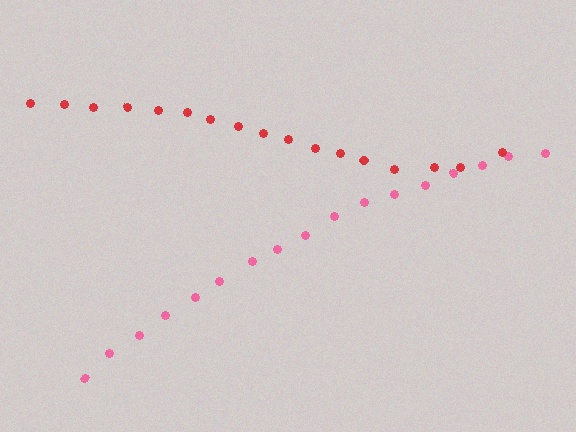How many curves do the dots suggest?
There are 2 distinct paths.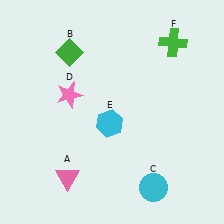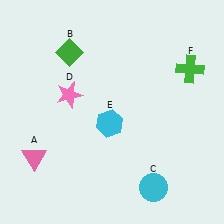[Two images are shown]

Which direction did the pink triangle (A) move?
The pink triangle (A) moved left.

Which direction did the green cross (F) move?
The green cross (F) moved down.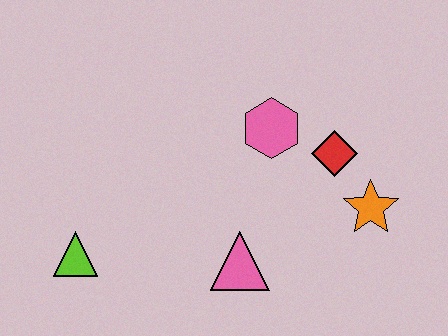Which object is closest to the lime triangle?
The pink triangle is closest to the lime triangle.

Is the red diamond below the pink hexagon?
Yes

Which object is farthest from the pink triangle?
The lime triangle is farthest from the pink triangle.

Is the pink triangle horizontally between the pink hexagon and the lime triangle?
Yes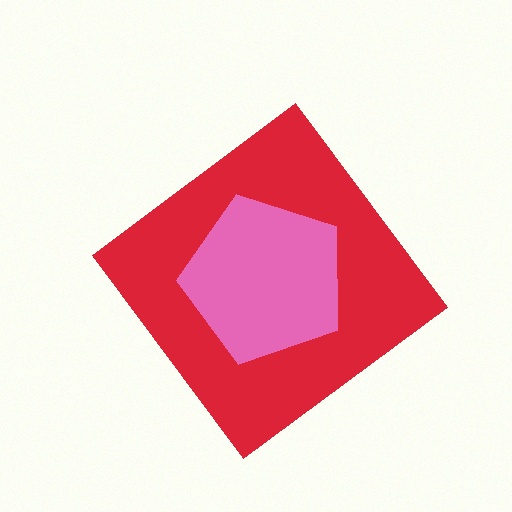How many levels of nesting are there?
2.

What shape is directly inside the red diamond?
The pink pentagon.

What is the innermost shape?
The pink pentagon.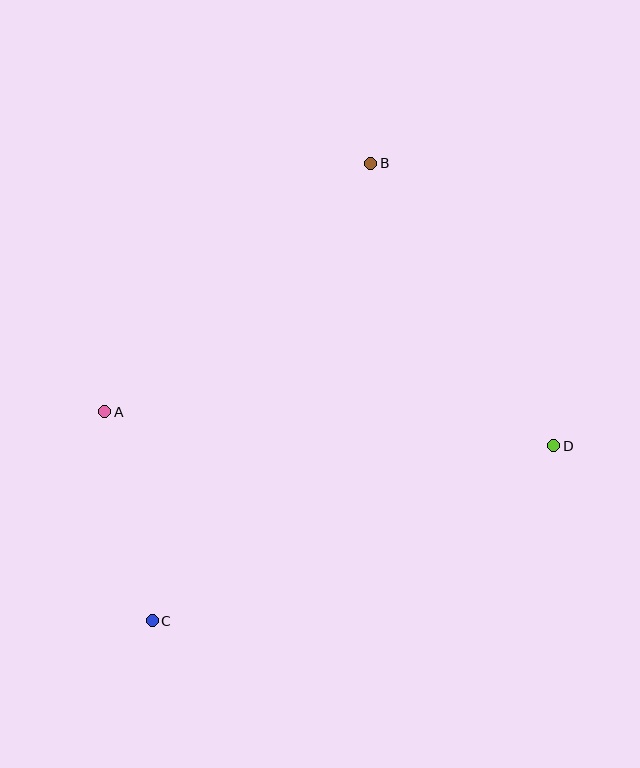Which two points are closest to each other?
Points A and C are closest to each other.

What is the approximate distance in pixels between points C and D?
The distance between C and D is approximately 438 pixels.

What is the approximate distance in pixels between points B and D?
The distance between B and D is approximately 336 pixels.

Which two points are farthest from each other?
Points B and C are farthest from each other.